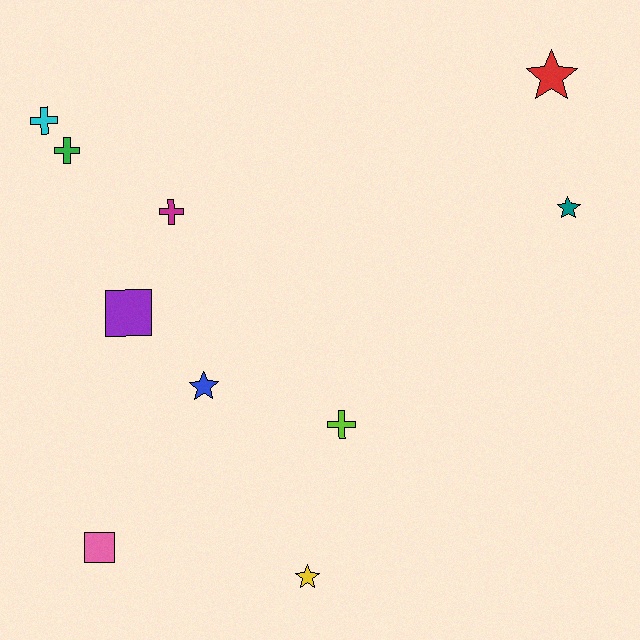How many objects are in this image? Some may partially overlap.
There are 10 objects.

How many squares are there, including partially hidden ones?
There are 2 squares.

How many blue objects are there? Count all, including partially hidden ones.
There is 1 blue object.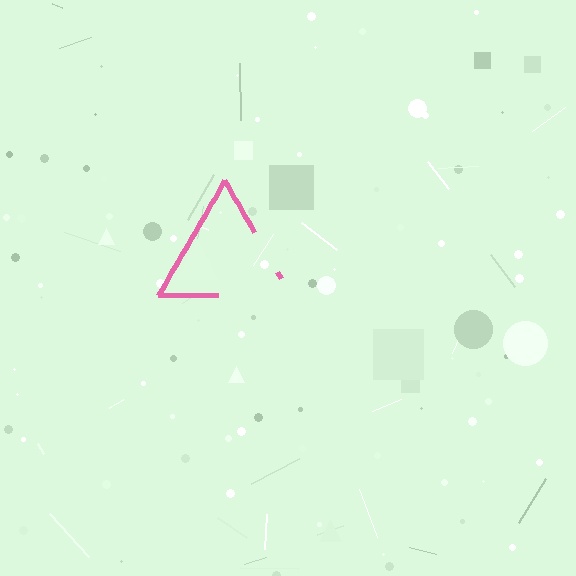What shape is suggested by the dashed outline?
The dashed outline suggests a triangle.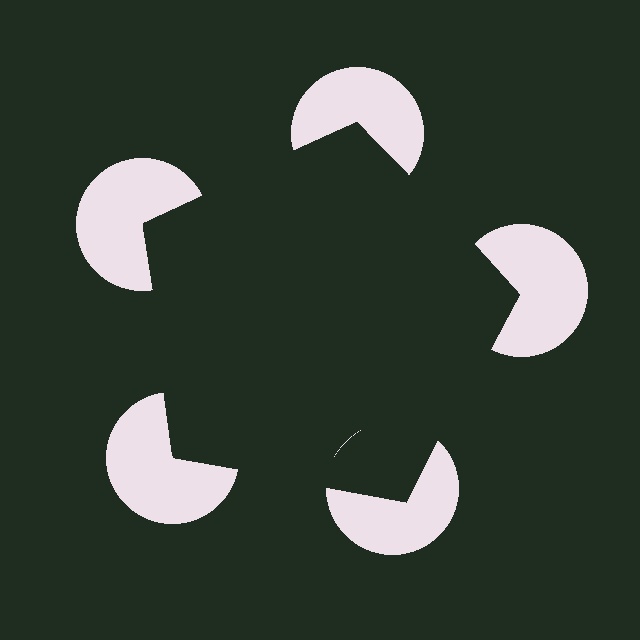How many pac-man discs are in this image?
There are 5 — one at each vertex of the illusory pentagon.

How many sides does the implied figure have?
5 sides.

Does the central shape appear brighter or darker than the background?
It typically appears slightly darker than the background, even though no actual brightness change is drawn.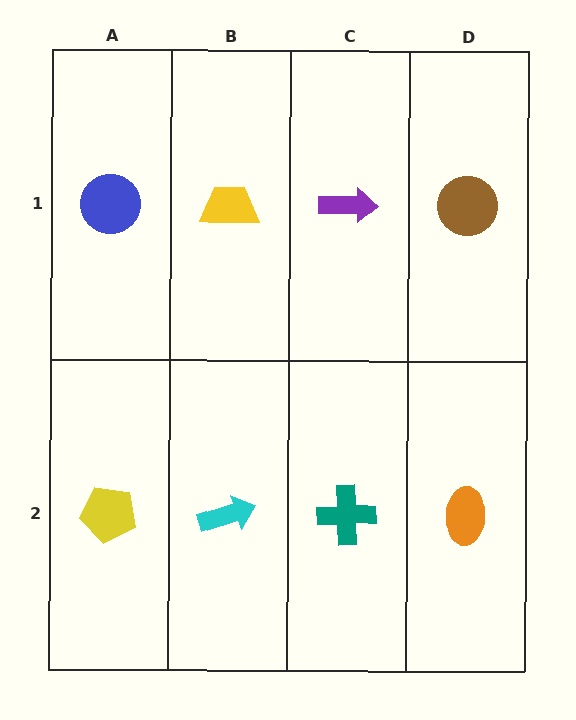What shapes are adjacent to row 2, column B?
A yellow trapezoid (row 1, column B), a yellow pentagon (row 2, column A), a teal cross (row 2, column C).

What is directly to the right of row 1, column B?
A purple arrow.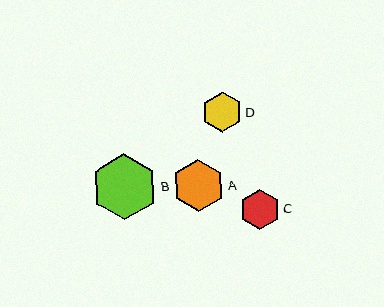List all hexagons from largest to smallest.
From largest to smallest: B, A, D, C.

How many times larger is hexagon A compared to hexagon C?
Hexagon A is approximately 1.3 times the size of hexagon C.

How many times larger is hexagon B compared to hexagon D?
Hexagon B is approximately 1.6 times the size of hexagon D.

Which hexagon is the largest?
Hexagon B is the largest with a size of approximately 66 pixels.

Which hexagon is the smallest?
Hexagon C is the smallest with a size of approximately 40 pixels.